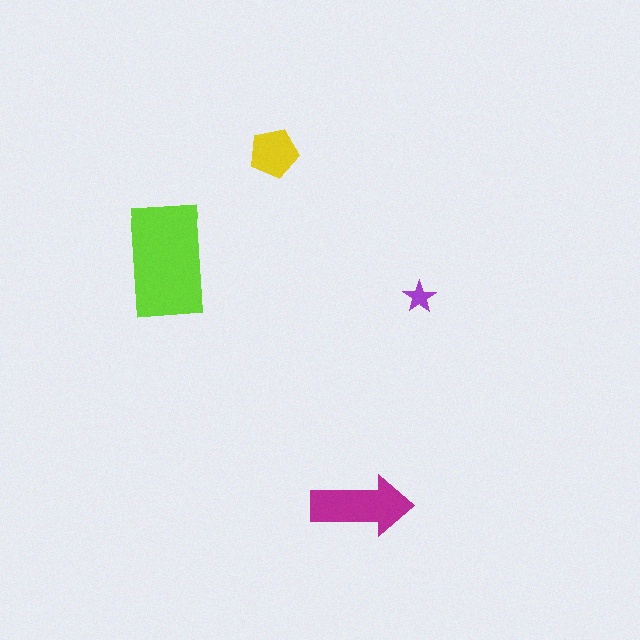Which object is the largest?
The lime rectangle.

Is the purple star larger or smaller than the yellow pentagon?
Smaller.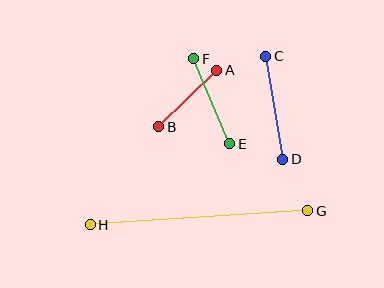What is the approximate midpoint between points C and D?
The midpoint is at approximately (274, 108) pixels.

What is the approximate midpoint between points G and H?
The midpoint is at approximately (199, 218) pixels.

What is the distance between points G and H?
The distance is approximately 218 pixels.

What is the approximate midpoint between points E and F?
The midpoint is at approximately (212, 101) pixels.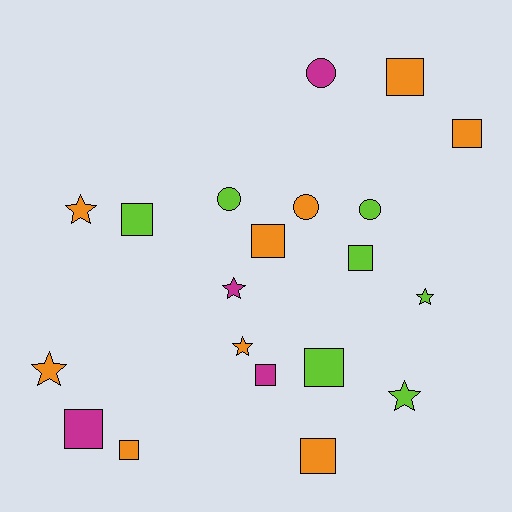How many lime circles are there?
There are 2 lime circles.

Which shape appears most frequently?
Square, with 10 objects.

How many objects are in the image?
There are 20 objects.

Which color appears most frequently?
Orange, with 9 objects.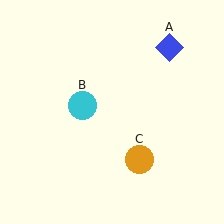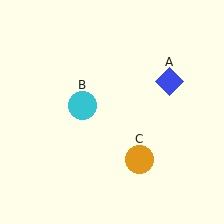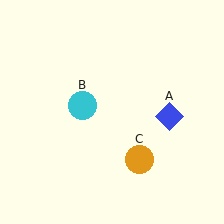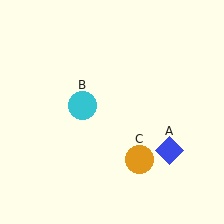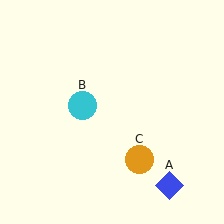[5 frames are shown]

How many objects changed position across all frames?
1 object changed position: blue diamond (object A).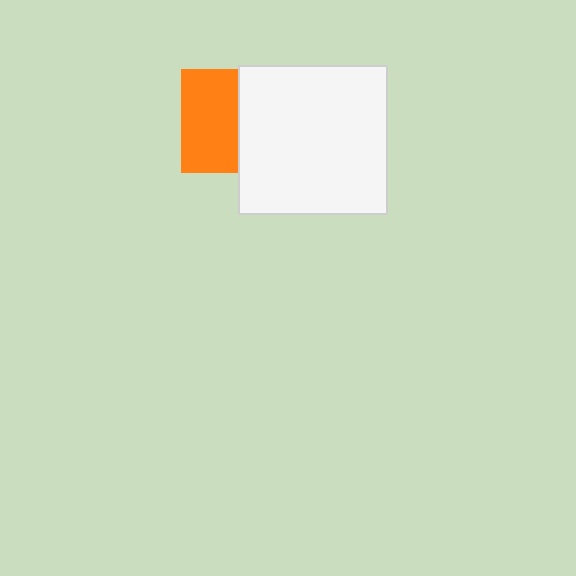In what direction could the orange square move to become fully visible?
The orange square could move left. That would shift it out from behind the white square entirely.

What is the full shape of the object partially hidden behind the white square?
The partially hidden object is an orange square.